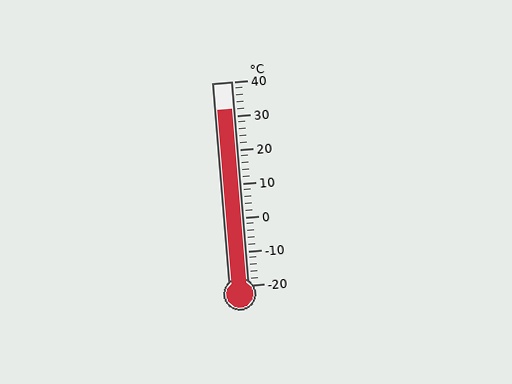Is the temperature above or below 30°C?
The temperature is above 30°C.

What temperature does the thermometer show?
The thermometer shows approximately 32°C.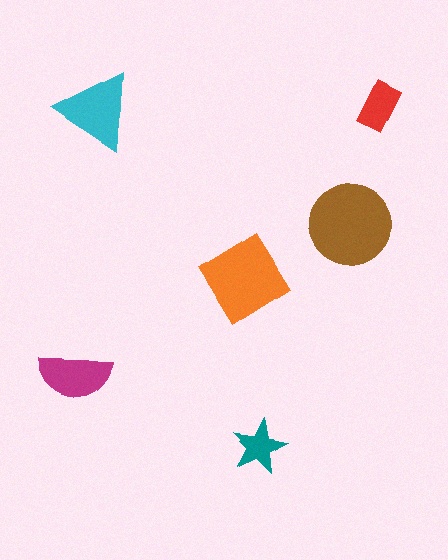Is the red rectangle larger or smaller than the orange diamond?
Smaller.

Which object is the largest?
The brown circle.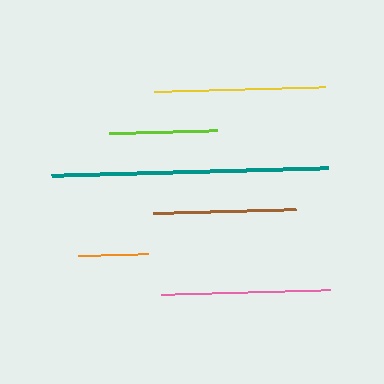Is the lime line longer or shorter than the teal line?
The teal line is longer than the lime line.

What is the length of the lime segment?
The lime segment is approximately 108 pixels long.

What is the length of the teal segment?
The teal segment is approximately 277 pixels long.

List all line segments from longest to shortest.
From longest to shortest: teal, yellow, pink, brown, lime, orange.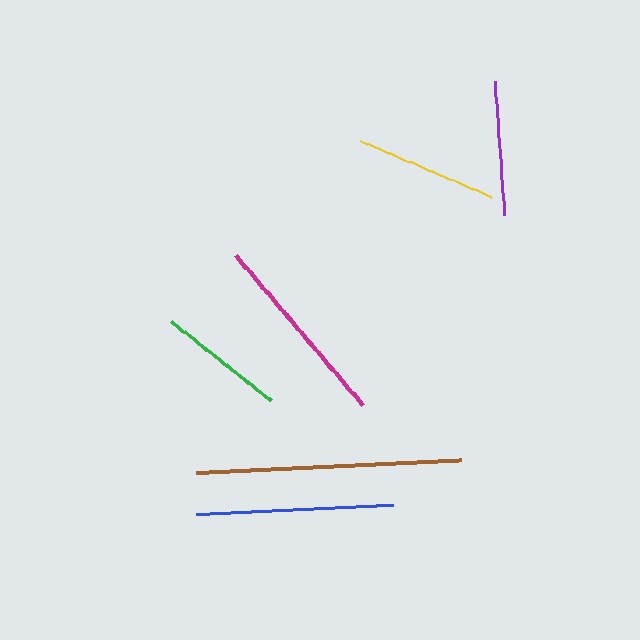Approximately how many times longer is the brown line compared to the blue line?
The brown line is approximately 1.3 times the length of the blue line.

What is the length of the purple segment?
The purple segment is approximately 134 pixels long.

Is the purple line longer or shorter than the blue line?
The blue line is longer than the purple line.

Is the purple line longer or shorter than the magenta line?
The magenta line is longer than the purple line.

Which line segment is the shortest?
The green line is the shortest at approximately 127 pixels.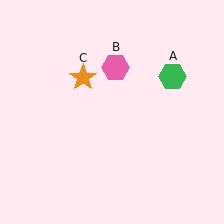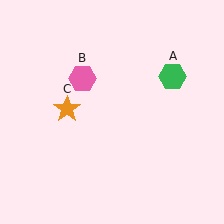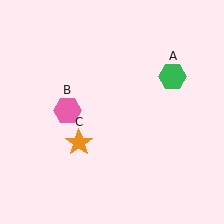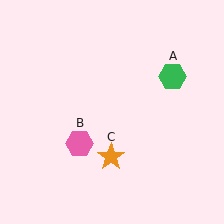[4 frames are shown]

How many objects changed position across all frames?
2 objects changed position: pink hexagon (object B), orange star (object C).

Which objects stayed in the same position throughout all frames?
Green hexagon (object A) remained stationary.